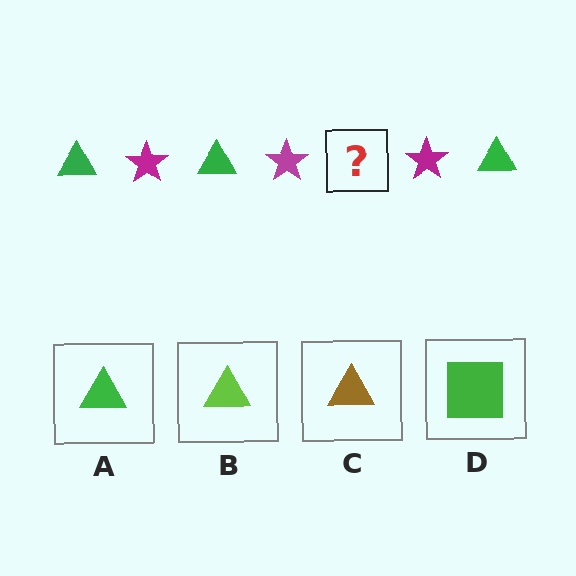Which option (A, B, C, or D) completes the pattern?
A.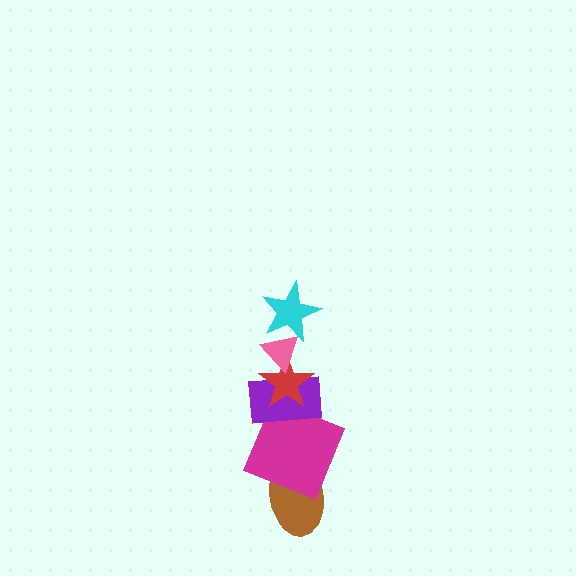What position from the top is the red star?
The red star is 3rd from the top.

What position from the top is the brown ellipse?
The brown ellipse is 6th from the top.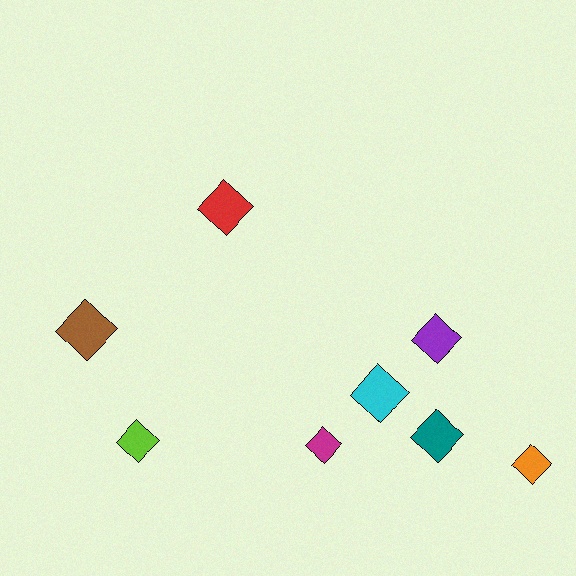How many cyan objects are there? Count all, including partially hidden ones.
There is 1 cyan object.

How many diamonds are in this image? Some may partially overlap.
There are 8 diamonds.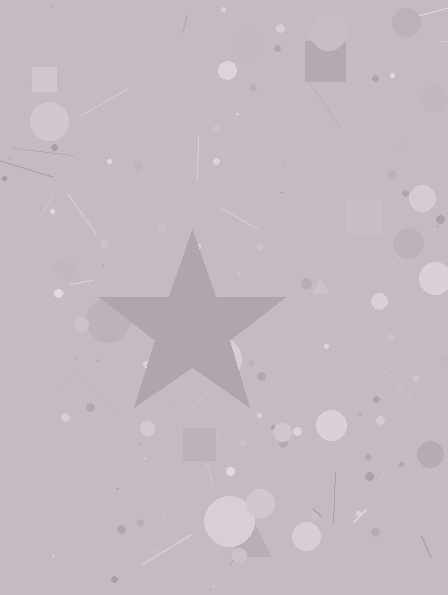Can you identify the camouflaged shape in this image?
The camouflaged shape is a star.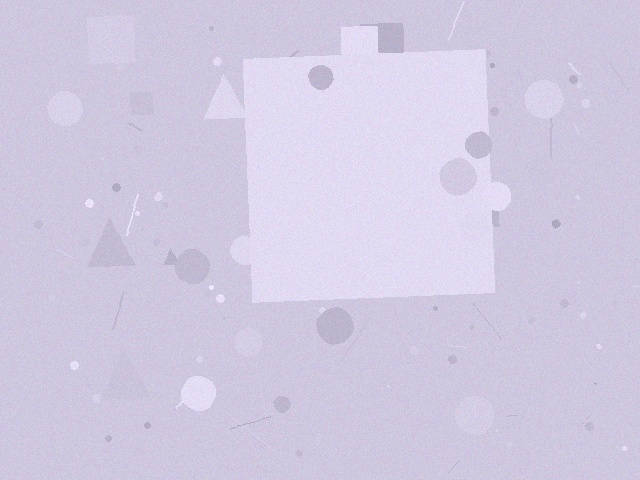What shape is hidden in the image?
A square is hidden in the image.